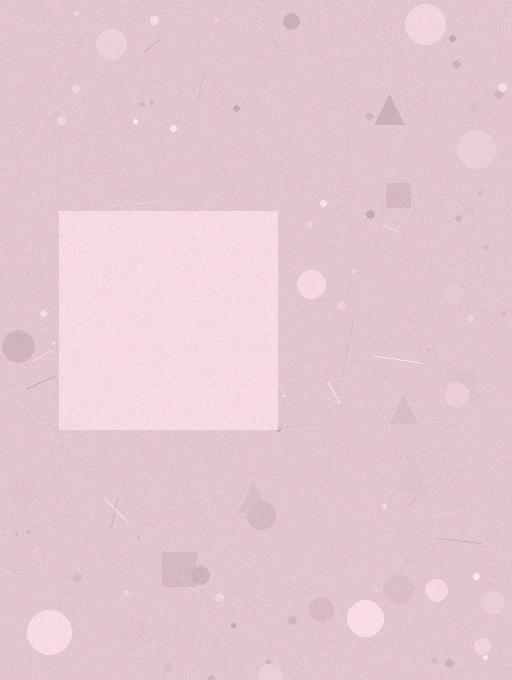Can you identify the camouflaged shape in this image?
The camouflaged shape is a square.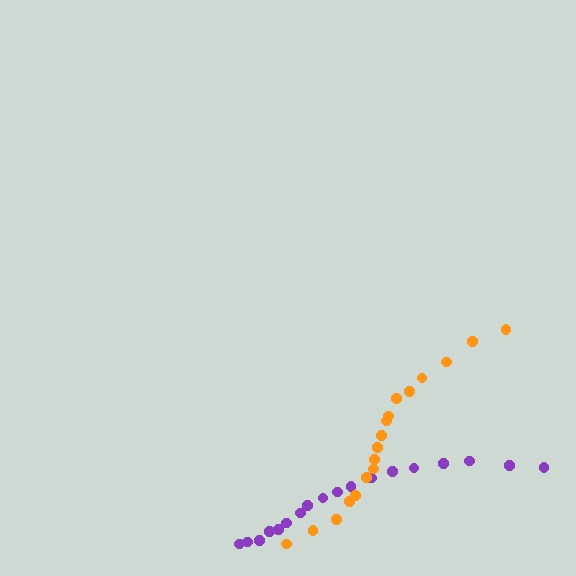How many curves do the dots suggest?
There are 2 distinct paths.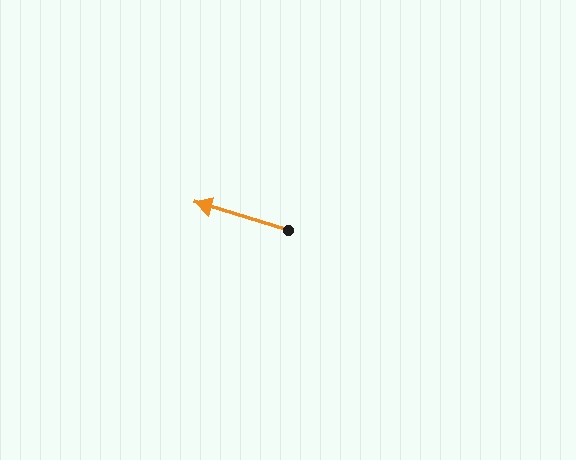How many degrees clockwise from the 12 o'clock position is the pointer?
Approximately 287 degrees.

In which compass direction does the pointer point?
West.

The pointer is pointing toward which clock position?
Roughly 10 o'clock.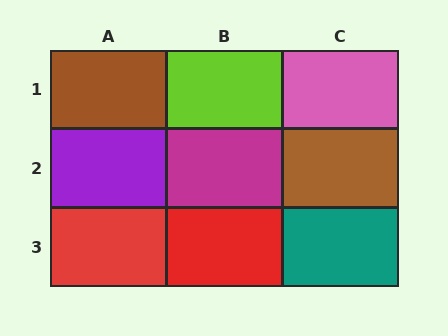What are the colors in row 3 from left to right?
Red, red, teal.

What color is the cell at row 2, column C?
Brown.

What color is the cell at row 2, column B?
Magenta.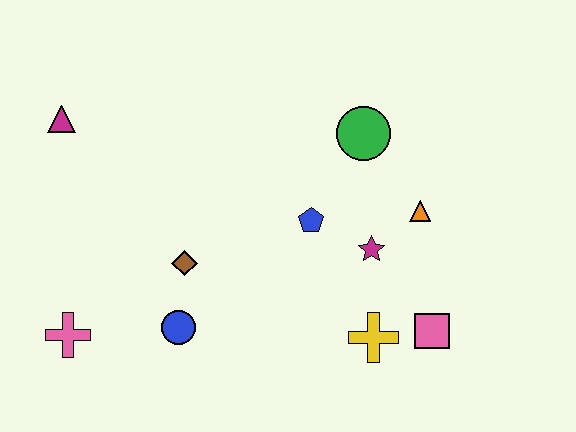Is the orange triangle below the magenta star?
No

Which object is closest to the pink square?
The yellow cross is closest to the pink square.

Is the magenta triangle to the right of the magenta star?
No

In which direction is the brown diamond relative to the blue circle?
The brown diamond is above the blue circle.